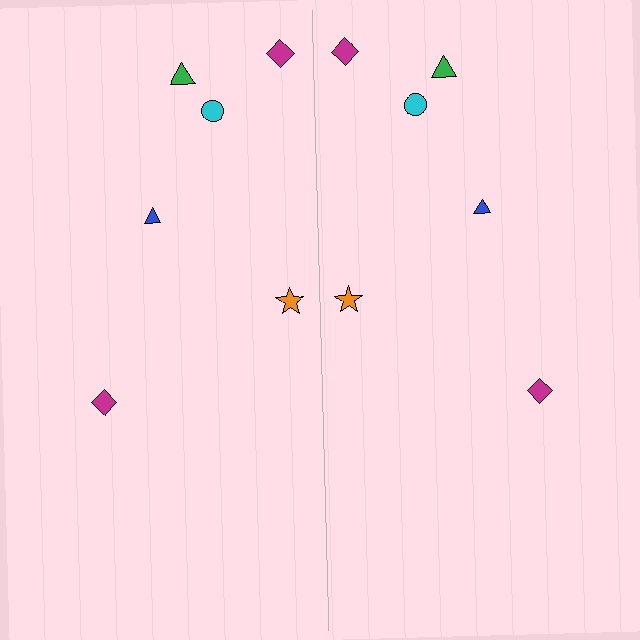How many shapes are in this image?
There are 12 shapes in this image.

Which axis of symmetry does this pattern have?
The pattern has a vertical axis of symmetry running through the center of the image.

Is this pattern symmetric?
Yes, this pattern has bilateral (reflection) symmetry.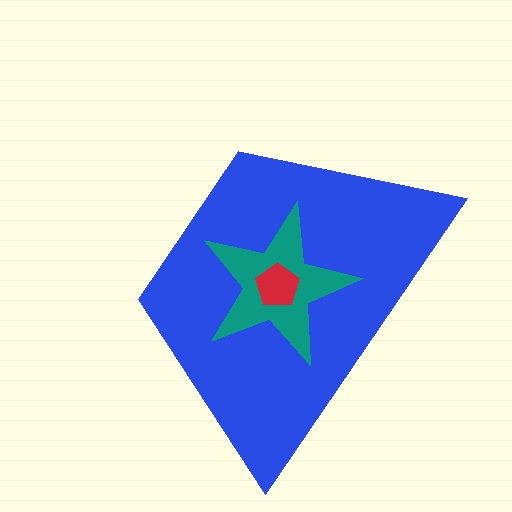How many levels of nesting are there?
3.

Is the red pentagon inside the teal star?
Yes.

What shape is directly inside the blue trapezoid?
The teal star.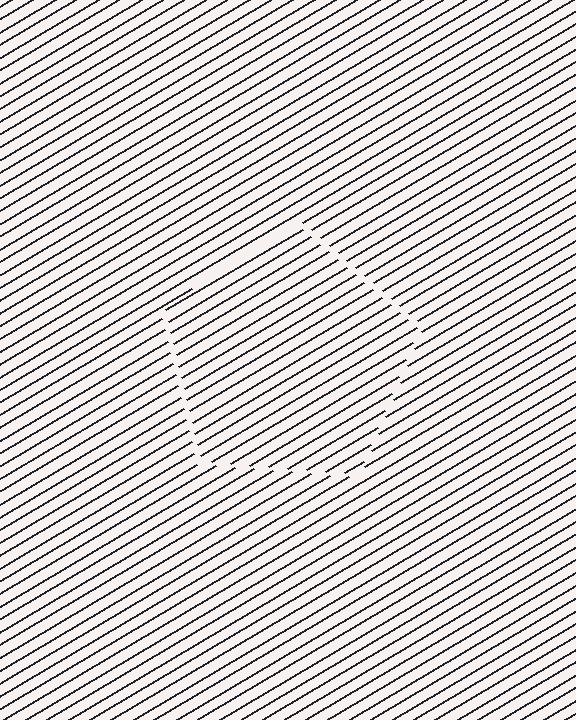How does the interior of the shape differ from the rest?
The interior of the shape contains the same grating, shifted by half a period — the contour is defined by the phase discontinuity where line-ends from the inner and outer gratings abut.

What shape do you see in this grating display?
An illusory pentagon. The interior of the shape contains the same grating, shifted by half a period — the contour is defined by the phase discontinuity where line-ends from the inner and outer gratings abut.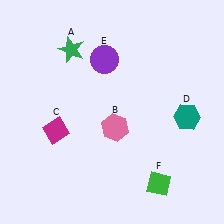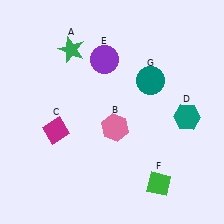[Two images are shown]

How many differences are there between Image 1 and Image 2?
There is 1 difference between the two images.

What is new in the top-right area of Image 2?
A teal circle (G) was added in the top-right area of Image 2.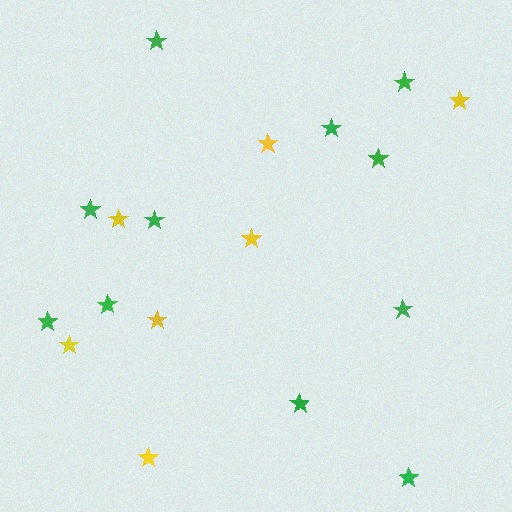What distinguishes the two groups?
There are 2 groups: one group of yellow stars (7) and one group of green stars (11).